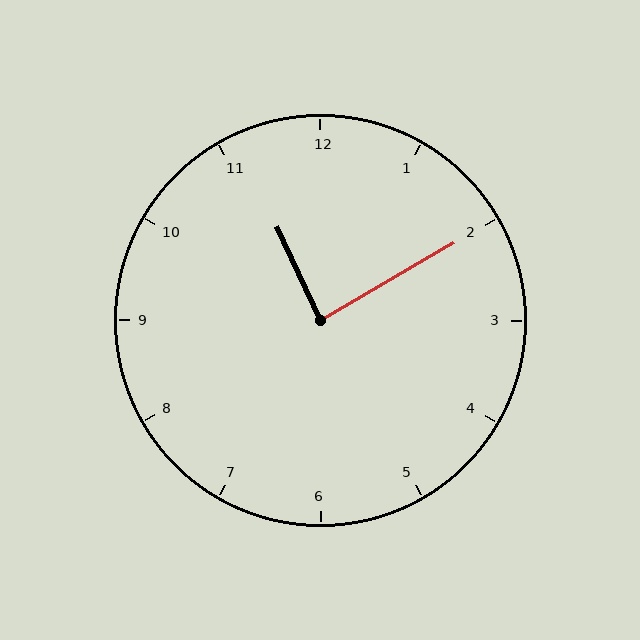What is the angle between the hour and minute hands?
Approximately 85 degrees.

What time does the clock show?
11:10.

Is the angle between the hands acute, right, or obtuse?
It is right.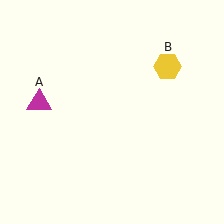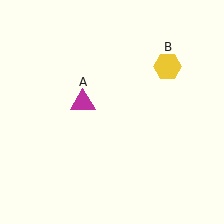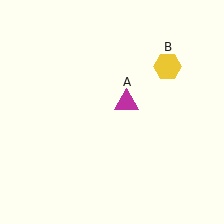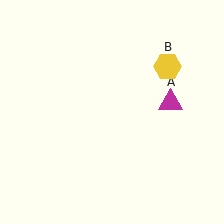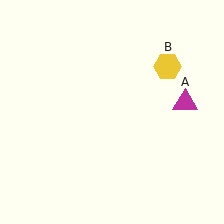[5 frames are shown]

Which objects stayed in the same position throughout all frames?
Yellow hexagon (object B) remained stationary.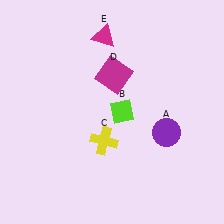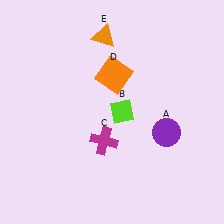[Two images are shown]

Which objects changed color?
C changed from yellow to magenta. D changed from magenta to orange. E changed from magenta to orange.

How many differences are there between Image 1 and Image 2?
There are 3 differences between the two images.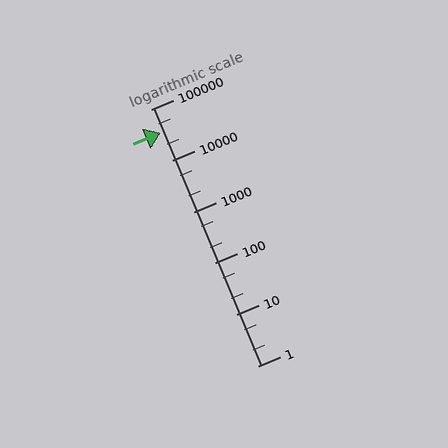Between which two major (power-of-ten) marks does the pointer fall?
The pointer is between 10000 and 100000.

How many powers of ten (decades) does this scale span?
The scale spans 5 decades, from 1 to 100000.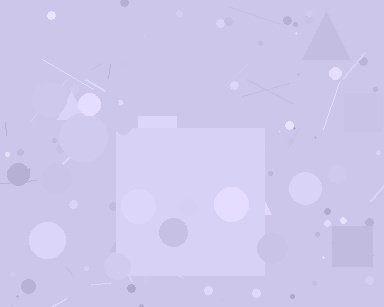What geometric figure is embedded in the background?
A square is embedded in the background.